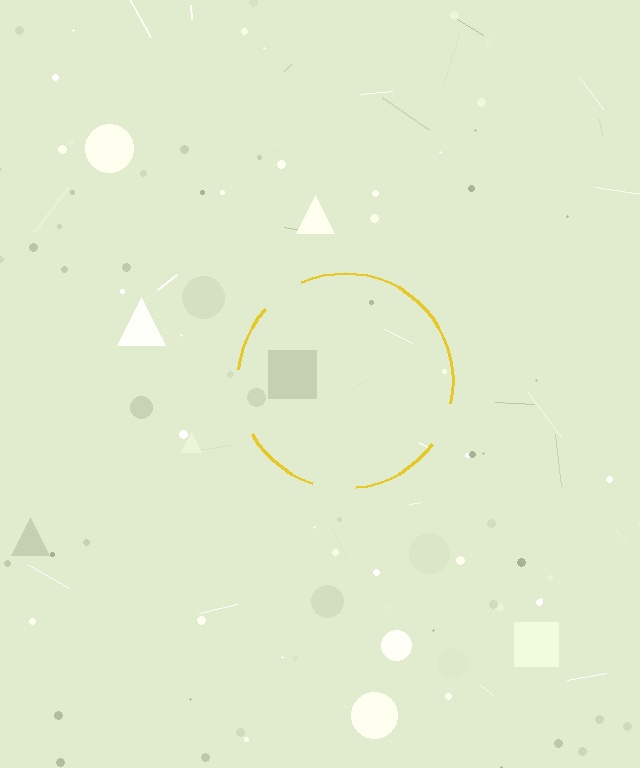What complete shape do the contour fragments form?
The contour fragments form a circle.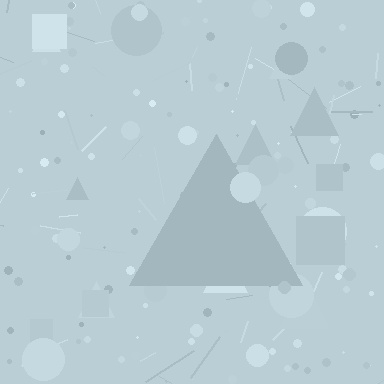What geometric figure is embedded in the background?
A triangle is embedded in the background.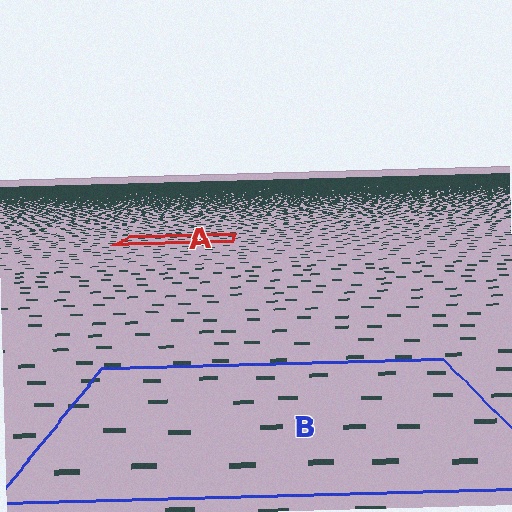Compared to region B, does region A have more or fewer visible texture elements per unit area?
Region A has more texture elements per unit area — they are packed more densely because it is farther away.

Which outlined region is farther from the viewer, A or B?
Region A is farther from the viewer — the texture elements inside it appear smaller and more densely packed.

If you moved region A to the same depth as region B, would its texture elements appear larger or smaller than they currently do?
They would appear larger. At a closer depth, the same texture elements are projected at a bigger on-screen size.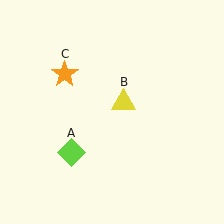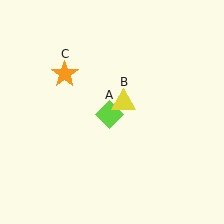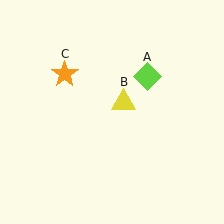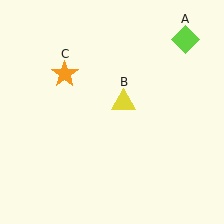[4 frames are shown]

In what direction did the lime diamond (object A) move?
The lime diamond (object A) moved up and to the right.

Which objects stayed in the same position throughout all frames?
Yellow triangle (object B) and orange star (object C) remained stationary.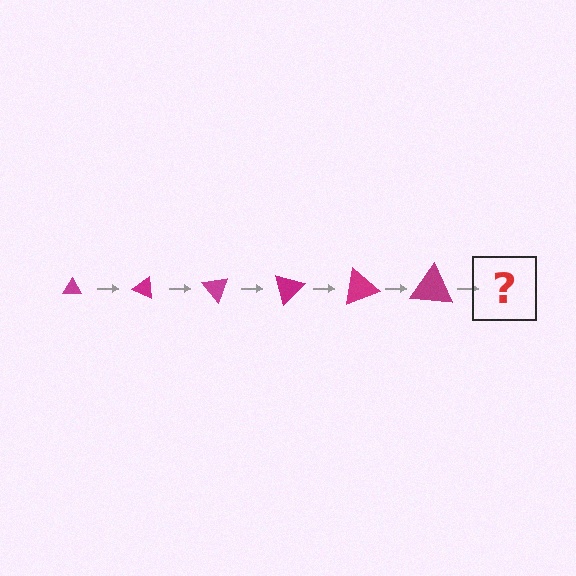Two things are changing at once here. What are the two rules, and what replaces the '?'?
The two rules are that the triangle grows larger each step and it rotates 25 degrees each step. The '?' should be a triangle, larger than the previous one and rotated 150 degrees from the start.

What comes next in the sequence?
The next element should be a triangle, larger than the previous one and rotated 150 degrees from the start.